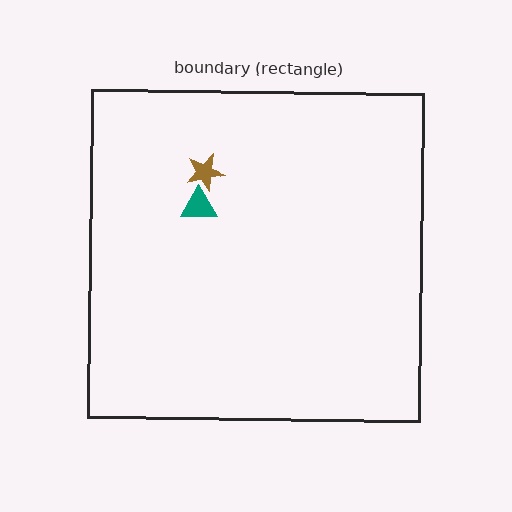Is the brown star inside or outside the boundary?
Inside.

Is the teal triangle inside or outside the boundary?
Inside.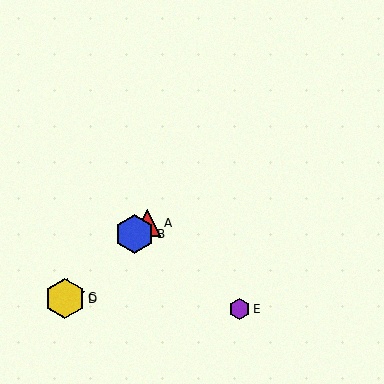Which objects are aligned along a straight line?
Objects A, B, C, D are aligned along a straight line.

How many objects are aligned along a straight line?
4 objects (A, B, C, D) are aligned along a straight line.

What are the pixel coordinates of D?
Object D is at (65, 299).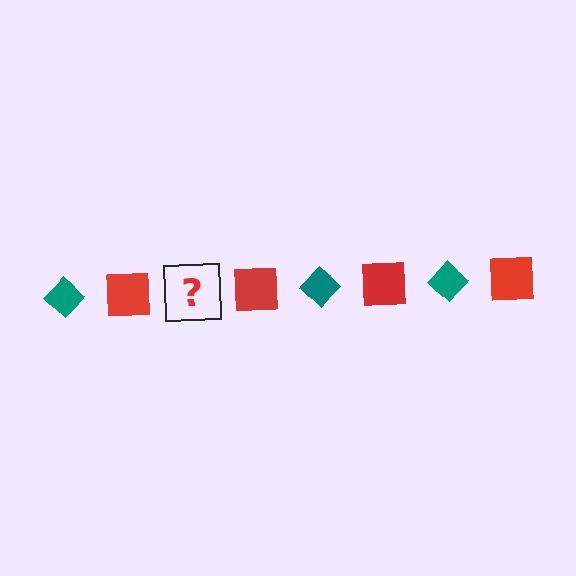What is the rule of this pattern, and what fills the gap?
The rule is that the pattern alternates between teal diamond and red square. The gap should be filled with a teal diamond.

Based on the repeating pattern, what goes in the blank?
The blank should be a teal diamond.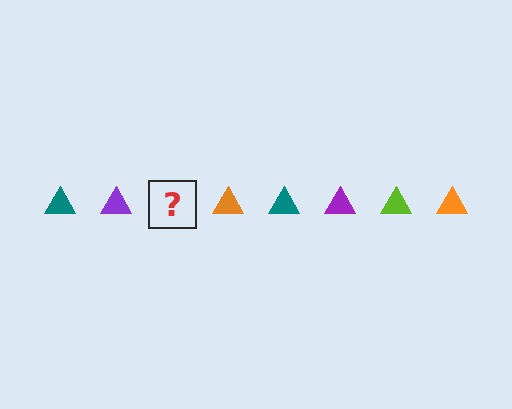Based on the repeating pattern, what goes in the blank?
The blank should be a lime triangle.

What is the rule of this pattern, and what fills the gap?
The rule is that the pattern cycles through teal, purple, lime, orange triangles. The gap should be filled with a lime triangle.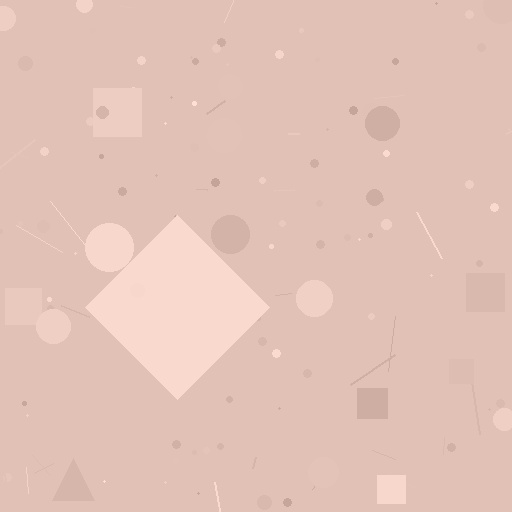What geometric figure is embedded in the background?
A diamond is embedded in the background.